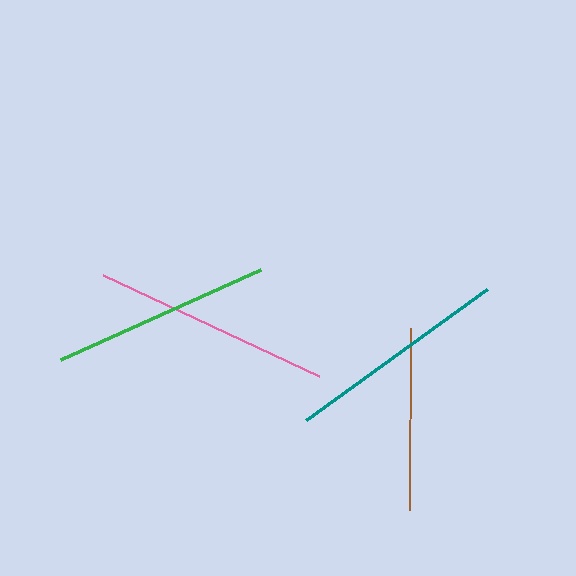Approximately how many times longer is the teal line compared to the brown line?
The teal line is approximately 1.2 times the length of the brown line.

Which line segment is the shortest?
The brown line is the shortest at approximately 182 pixels.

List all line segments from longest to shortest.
From longest to shortest: pink, teal, green, brown.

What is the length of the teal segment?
The teal segment is approximately 223 pixels long.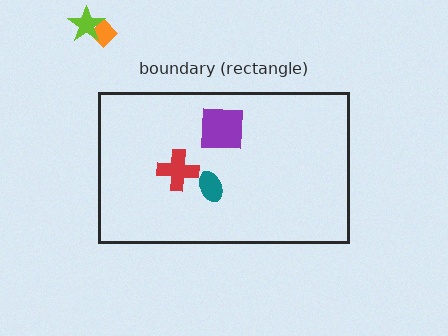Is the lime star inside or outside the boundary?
Outside.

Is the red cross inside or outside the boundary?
Inside.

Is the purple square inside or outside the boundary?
Inside.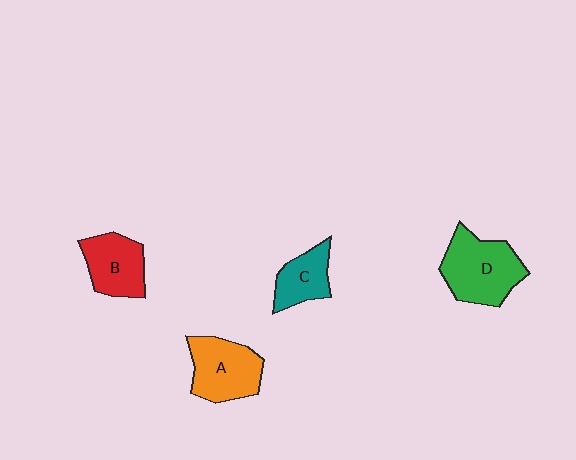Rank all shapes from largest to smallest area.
From largest to smallest: D (green), A (orange), B (red), C (teal).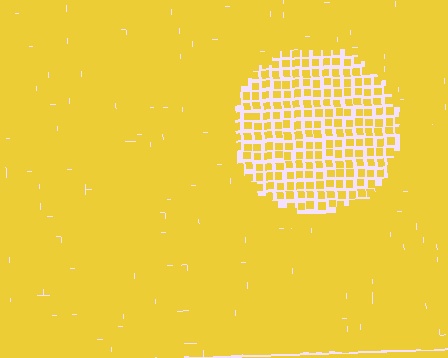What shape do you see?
I see a circle.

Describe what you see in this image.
The image contains small yellow elements arranged at two different densities. A circle-shaped region is visible where the elements are less densely packed than the surrounding area.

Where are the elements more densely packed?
The elements are more densely packed outside the circle boundary.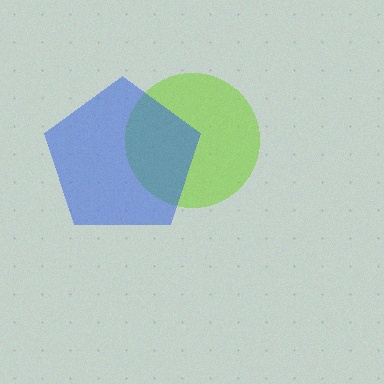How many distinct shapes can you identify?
There are 2 distinct shapes: a lime circle, a blue pentagon.